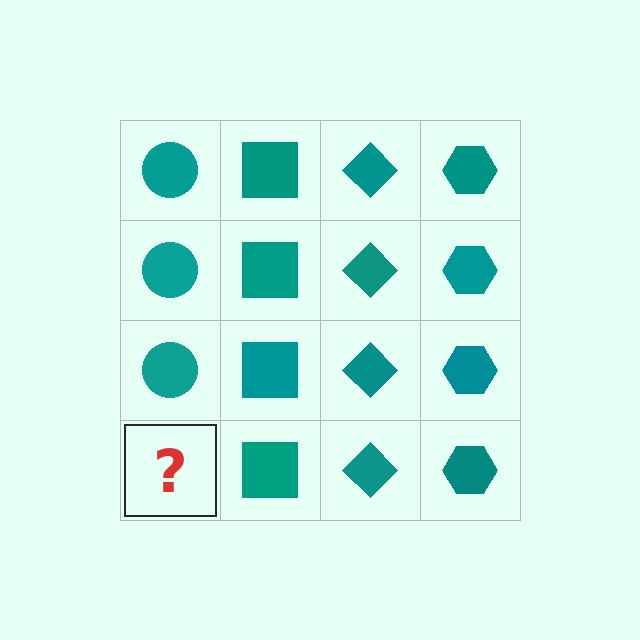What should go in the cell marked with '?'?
The missing cell should contain a teal circle.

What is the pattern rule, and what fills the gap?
The rule is that each column has a consistent shape. The gap should be filled with a teal circle.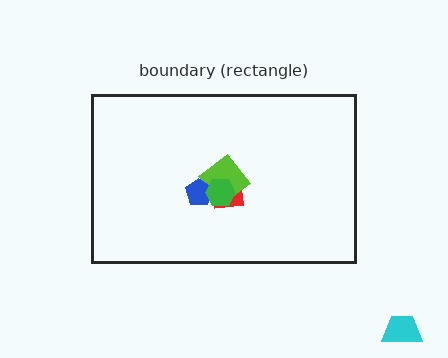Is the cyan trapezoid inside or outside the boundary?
Outside.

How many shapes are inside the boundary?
4 inside, 1 outside.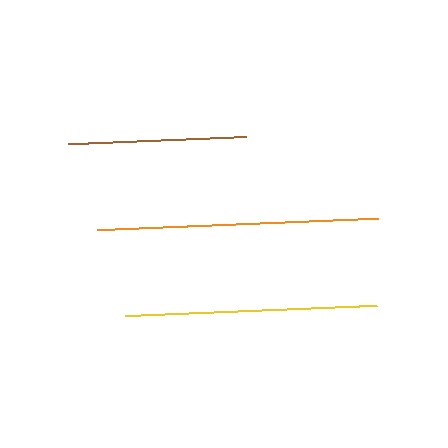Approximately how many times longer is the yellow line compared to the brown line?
The yellow line is approximately 1.4 times the length of the brown line.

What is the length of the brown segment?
The brown segment is approximately 179 pixels long.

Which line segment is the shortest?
The brown line is the shortest at approximately 179 pixels.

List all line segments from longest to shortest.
From longest to shortest: orange, yellow, brown.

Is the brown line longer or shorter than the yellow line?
The yellow line is longer than the brown line.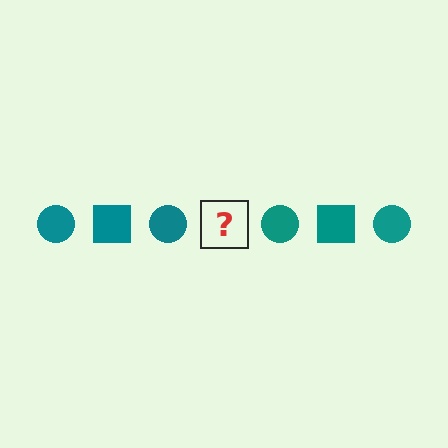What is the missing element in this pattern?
The missing element is a teal square.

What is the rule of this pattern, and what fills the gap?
The rule is that the pattern cycles through circle, square shapes in teal. The gap should be filled with a teal square.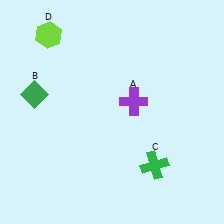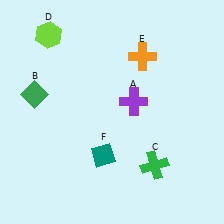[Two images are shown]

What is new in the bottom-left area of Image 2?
A teal diamond (F) was added in the bottom-left area of Image 2.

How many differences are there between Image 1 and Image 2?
There are 2 differences between the two images.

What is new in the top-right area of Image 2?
An orange cross (E) was added in the top-right area of Image 2.